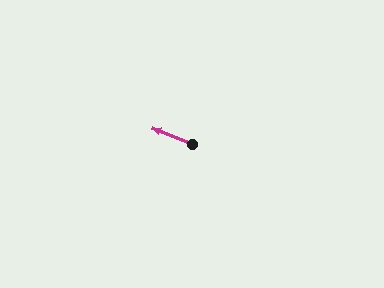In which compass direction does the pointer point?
West.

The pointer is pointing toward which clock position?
Roughly 10 o'clock.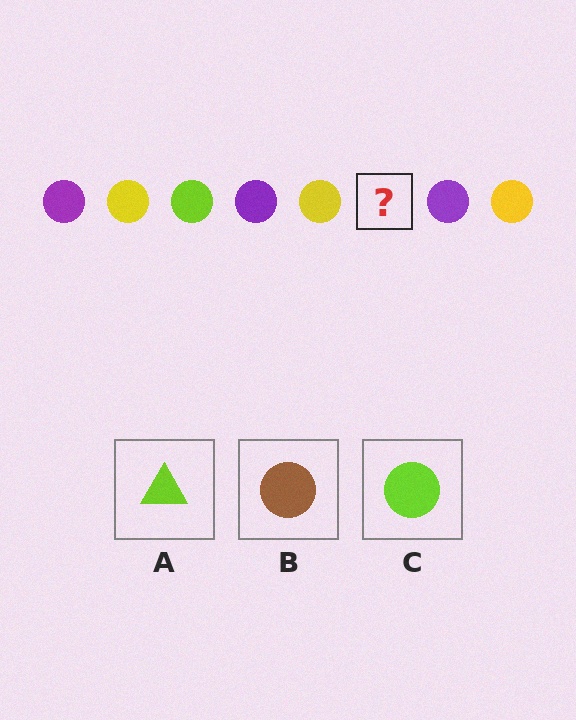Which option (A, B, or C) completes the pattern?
C.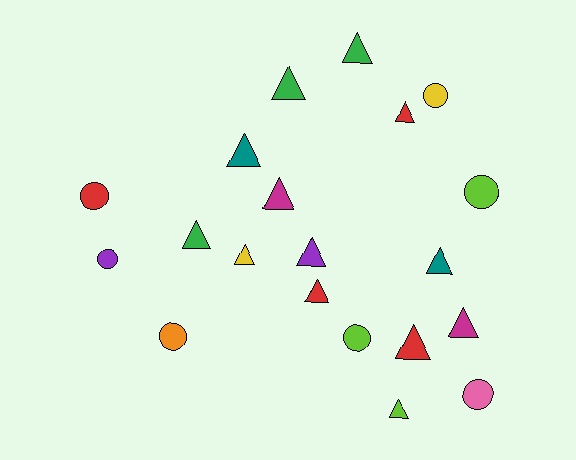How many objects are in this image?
There are 20 objects.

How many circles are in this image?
There are 7 circles.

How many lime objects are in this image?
There are 3 lime objects.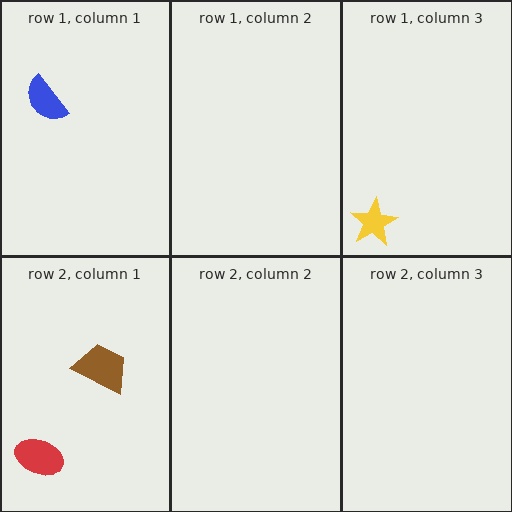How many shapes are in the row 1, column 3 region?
1.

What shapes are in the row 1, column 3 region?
The yellow star.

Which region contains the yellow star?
The row 1, column 3 region.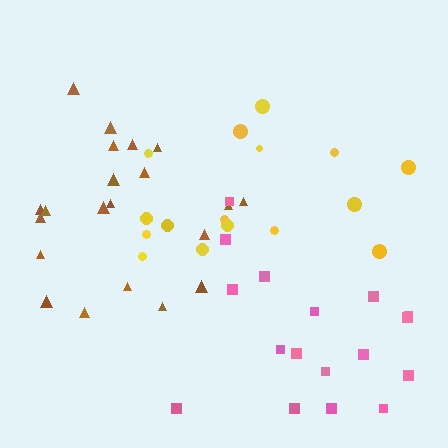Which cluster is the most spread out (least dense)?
Yellow.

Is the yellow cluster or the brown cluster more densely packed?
Brown.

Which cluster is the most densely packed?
Brown.